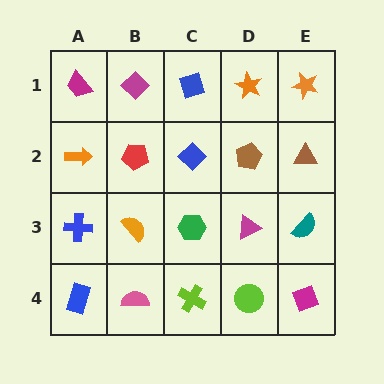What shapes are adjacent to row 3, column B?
A red pentagon (row 2, column B), a pink semicircle (row 4, column B), a blue cross (row 3, column A), a green hexagon (row 3, column C).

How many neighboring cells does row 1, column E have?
2.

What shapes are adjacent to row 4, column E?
A teal semicircle (row 3, column E), a lime circle (row 4, column D).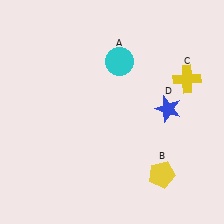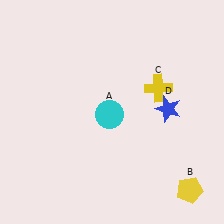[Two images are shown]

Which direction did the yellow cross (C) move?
The yellow cross (C) moved left.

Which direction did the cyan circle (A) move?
The cyan circle (A) moved down.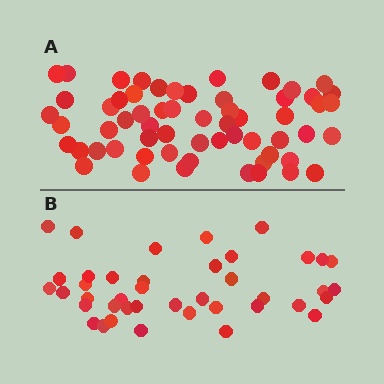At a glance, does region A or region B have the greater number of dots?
Region A (the top region) has more dots.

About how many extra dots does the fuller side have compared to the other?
Region A has approximately 20 more dots than region B.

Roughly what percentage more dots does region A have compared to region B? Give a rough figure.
About 45% more.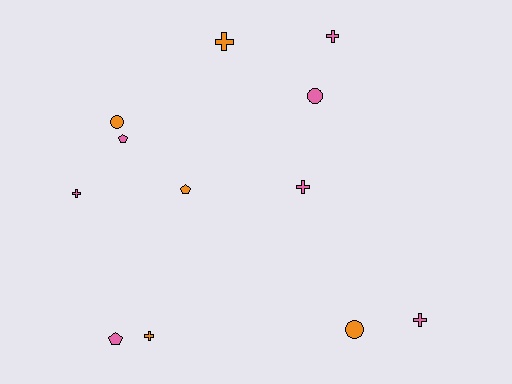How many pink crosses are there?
There are 4 pink crosses.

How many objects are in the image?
There are 12 objects.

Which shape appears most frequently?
Cross, with 6 objects.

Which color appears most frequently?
Pink, with 7 objects.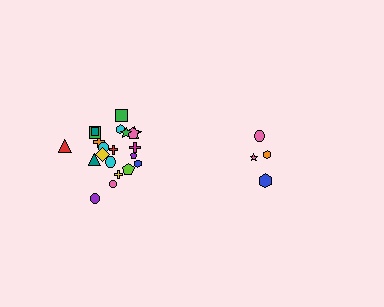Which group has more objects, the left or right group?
The left group.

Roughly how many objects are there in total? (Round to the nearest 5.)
Roughly 25 objects in total.